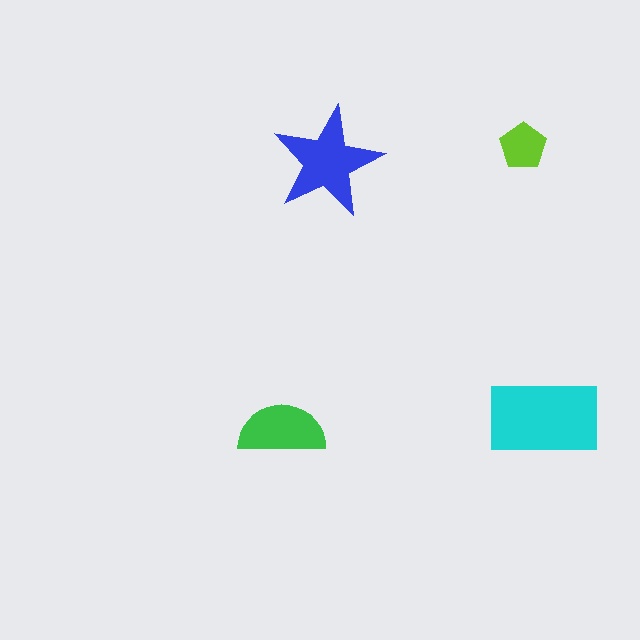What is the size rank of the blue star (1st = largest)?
2nd.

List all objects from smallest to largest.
The lime pentagon, the green semicircle, the blue star, the cyan rectangle.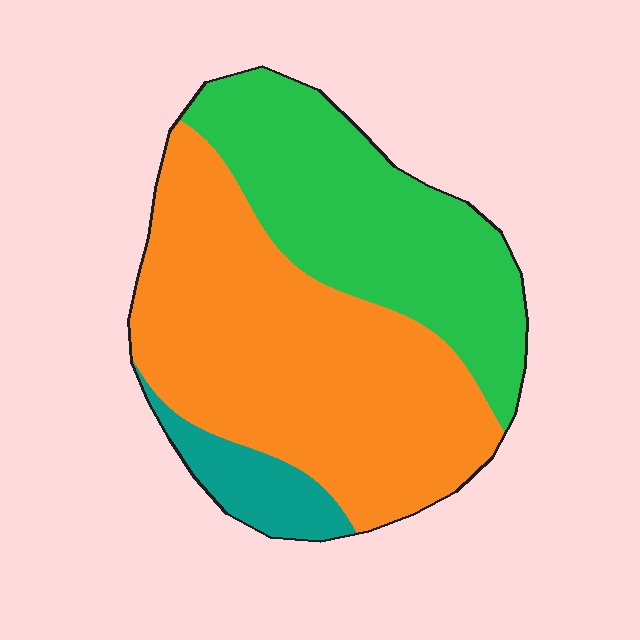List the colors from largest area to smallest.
From largest to smallest: orange, green, teal.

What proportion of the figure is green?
Green takes up about three eighths (3/8) of the figure.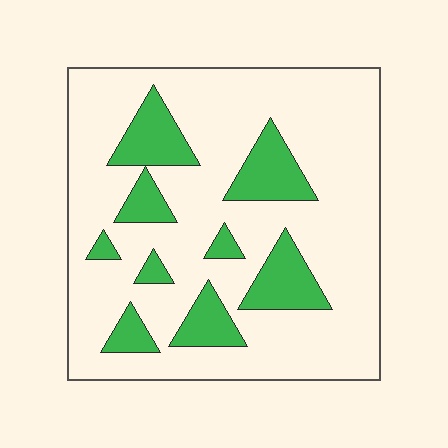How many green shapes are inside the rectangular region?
9.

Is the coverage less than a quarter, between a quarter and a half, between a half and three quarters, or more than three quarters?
Less than a quarter.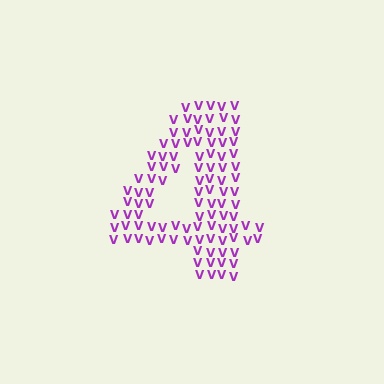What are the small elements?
The small elements are letter V's.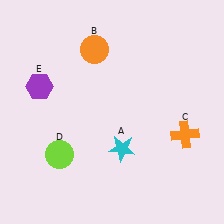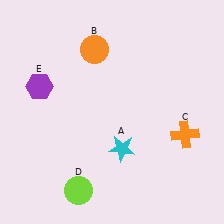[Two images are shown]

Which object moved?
The lime circle (D) moved down.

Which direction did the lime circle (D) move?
The lime circle (D) moved down.